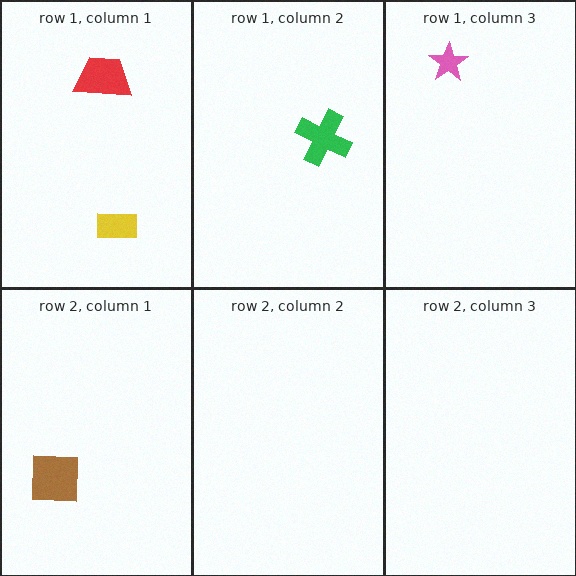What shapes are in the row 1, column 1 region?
The yellow rectangle, the red trapezoid.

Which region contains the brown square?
The row 2, column 1 region.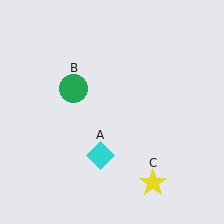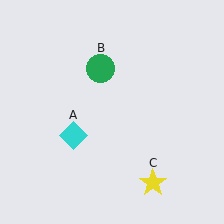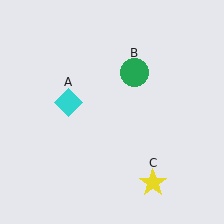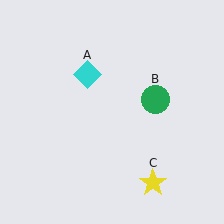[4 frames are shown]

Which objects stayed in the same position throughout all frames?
Yellow star (object C) remained stationary.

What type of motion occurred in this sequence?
The cyan diamond (object A), green circle (object B) rotated clockwise around the center of the scene.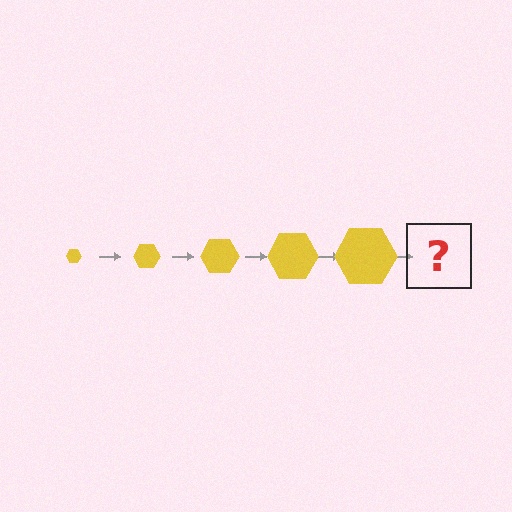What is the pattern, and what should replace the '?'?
The pattern is that the hexagon gets progressively larger each step. The '?' should be a yellow hexagon, larger than the previous one.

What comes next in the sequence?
The next element should be a yellow hexagon, larger than the previous one.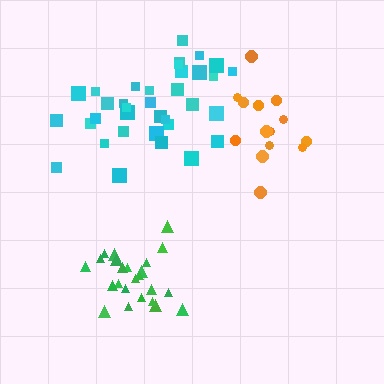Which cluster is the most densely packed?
Green.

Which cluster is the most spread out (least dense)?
Orange.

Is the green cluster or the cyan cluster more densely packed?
Green.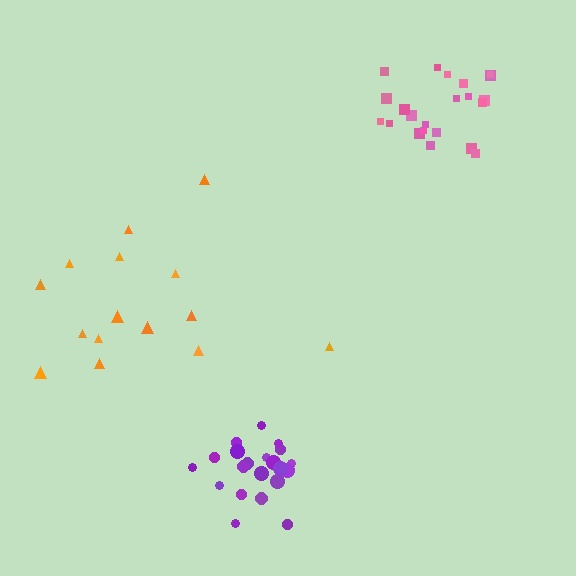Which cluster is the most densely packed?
Purple.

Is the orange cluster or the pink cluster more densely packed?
Pink.